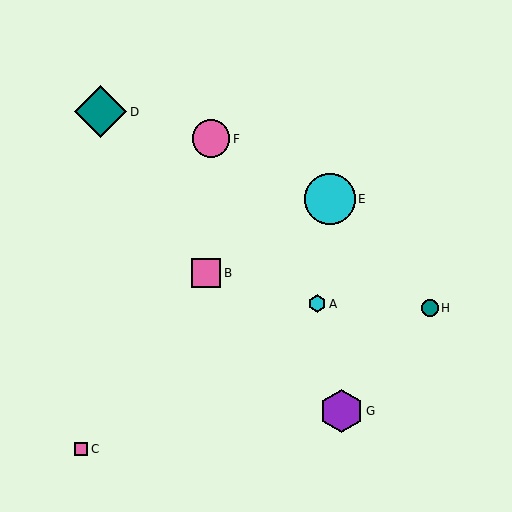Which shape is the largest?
The teal diamond (labeled D) is the largest.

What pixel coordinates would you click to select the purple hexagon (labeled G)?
Click at (342, 411) to select the purple hexagon G.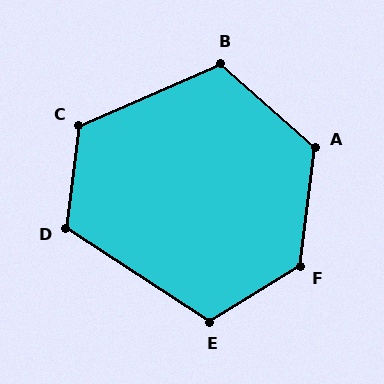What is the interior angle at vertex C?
Approximately 121 degrees (obtuse).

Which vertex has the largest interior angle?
F, at approximately 129 degrees.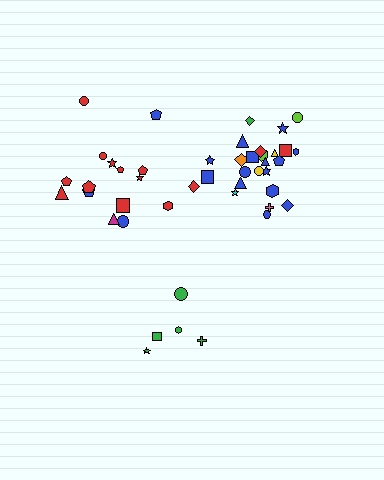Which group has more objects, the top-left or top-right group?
The top-right group.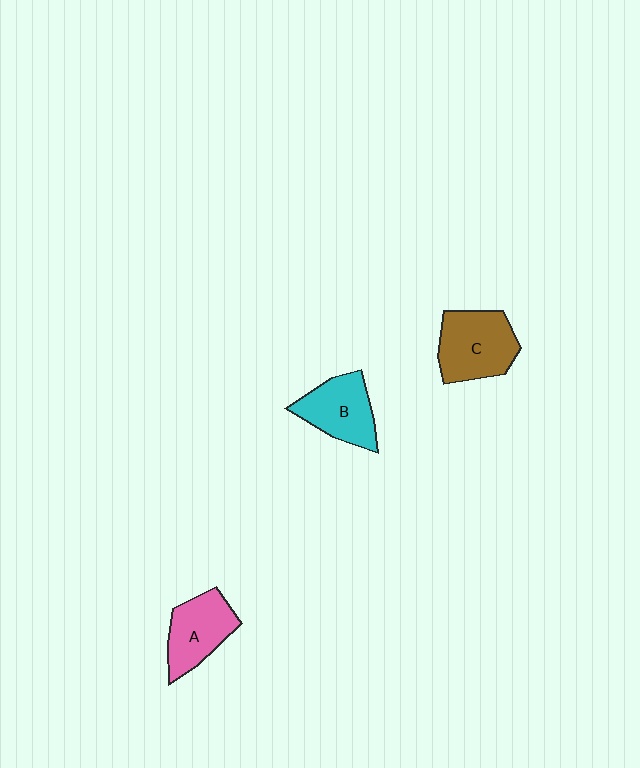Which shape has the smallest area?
Shape A (pink).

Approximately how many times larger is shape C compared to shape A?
Approximately 1.2 times.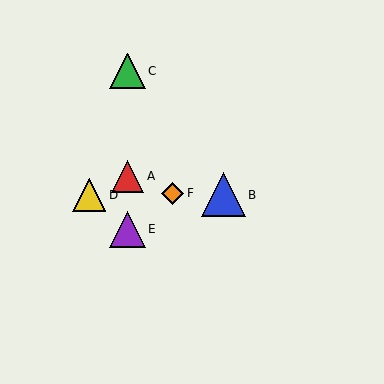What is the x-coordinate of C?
Object C is at x≈127.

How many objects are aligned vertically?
3 objects (A, C, E) are aligned vertically.